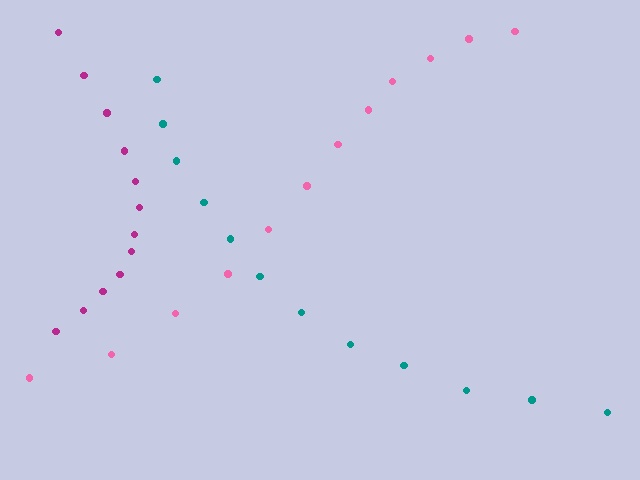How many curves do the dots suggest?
There are 3 distinct paths.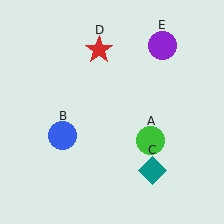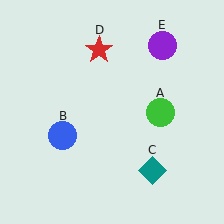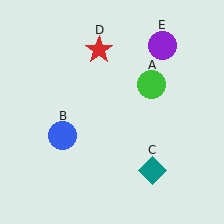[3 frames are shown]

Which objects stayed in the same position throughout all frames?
Blue circle (object B) and teal diamond (object C) and red star (object D) and purple circle (object E) remained stationary.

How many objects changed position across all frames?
1 object changed position: green circle (object A).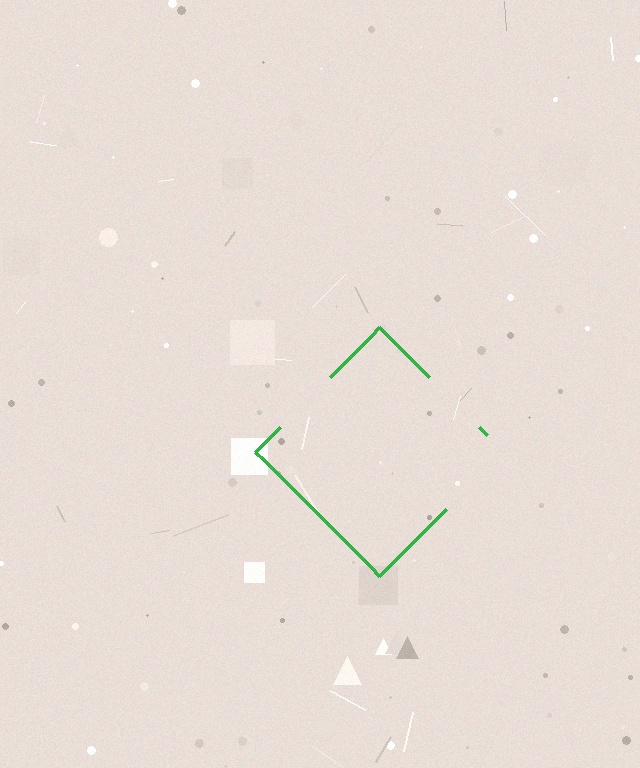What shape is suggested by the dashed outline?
The dashed outline suggests a diamond.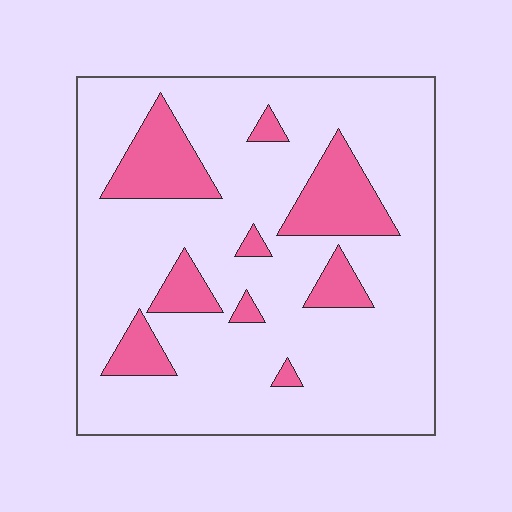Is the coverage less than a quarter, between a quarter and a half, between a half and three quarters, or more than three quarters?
Less than a quarter.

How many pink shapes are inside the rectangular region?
9.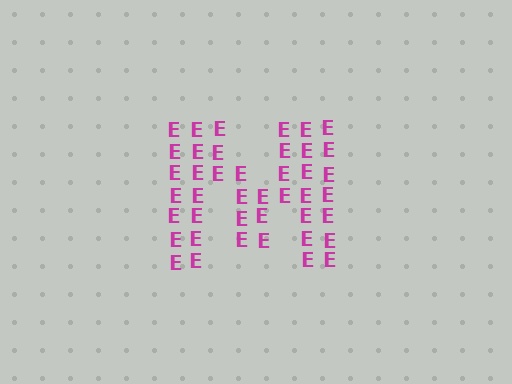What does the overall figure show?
The overall figure shows the letter M.